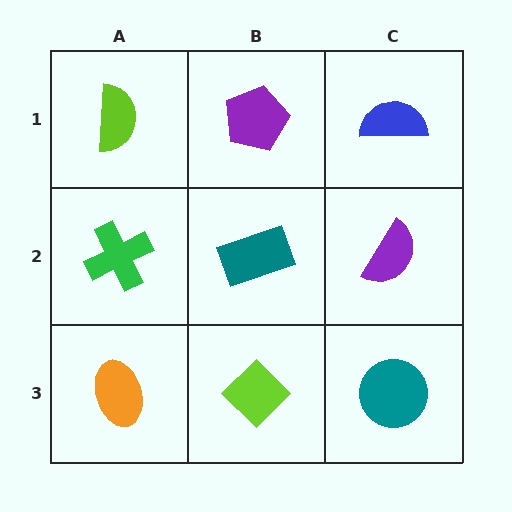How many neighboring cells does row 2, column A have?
3.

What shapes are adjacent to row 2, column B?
A purple pentagon (row 1, column B), a lime diamond (row 3, column B), a green cross (row 2, column A), a purple semicircle (row 2, column C).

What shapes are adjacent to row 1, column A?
A green cross (row 2, column A), a purple pentagon (row 1, column B).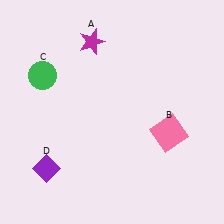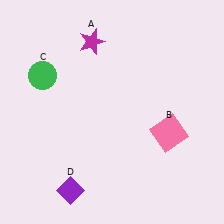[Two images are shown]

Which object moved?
The purple diamond (D) moved right.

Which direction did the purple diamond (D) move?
The purple diamond (D) moved right.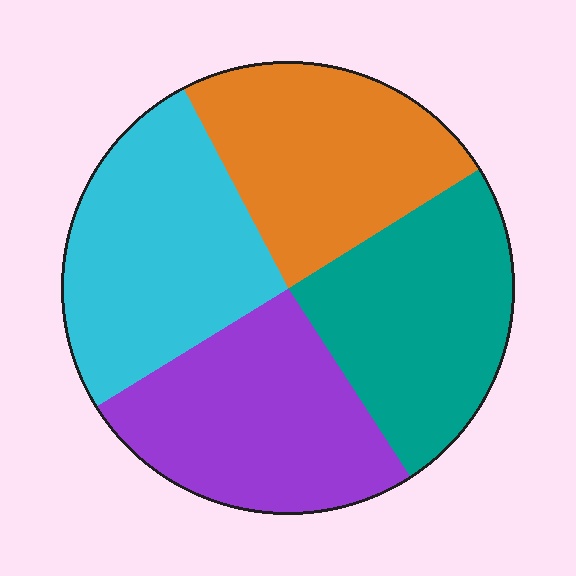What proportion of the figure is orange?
Orange covers 24% of the figure.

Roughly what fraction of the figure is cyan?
Cyan takes up about one quarter (1/4) of the figure.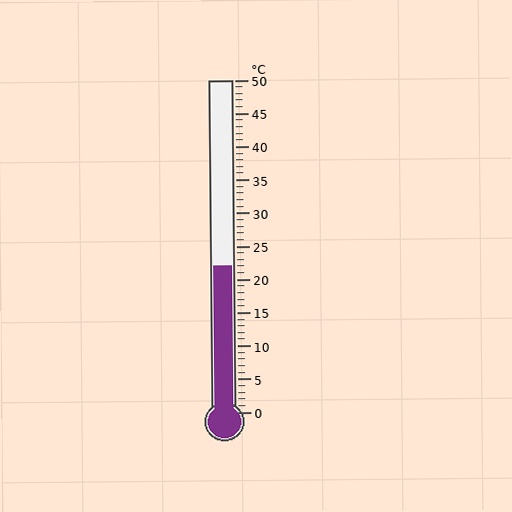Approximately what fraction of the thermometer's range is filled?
The thermometer is filled to approximately 45% of its range.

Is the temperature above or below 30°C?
The temperature is below 30°C.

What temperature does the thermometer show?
The thermometer shows approximately 22°C.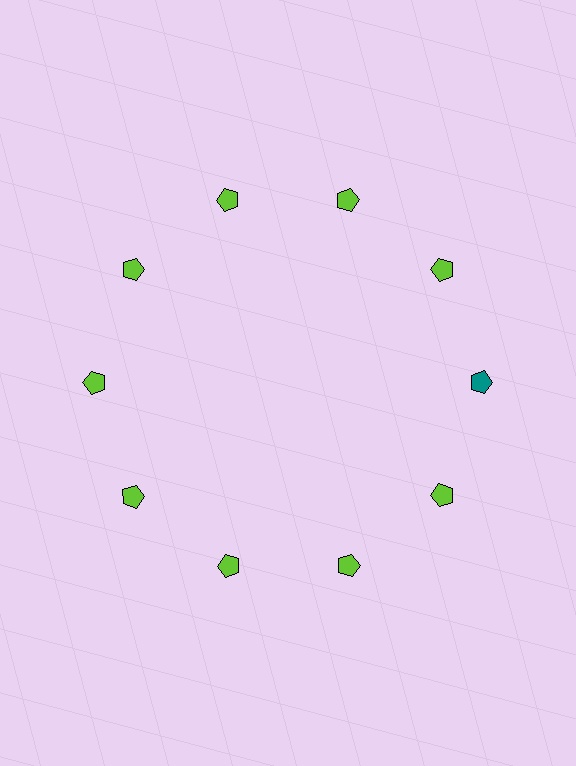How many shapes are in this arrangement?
There are 10 shapes arranged in a ring pattern.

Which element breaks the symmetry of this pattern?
The teal pentagon at roughly the 3 o'clock position breaks the symmetry. All other shapes are lime pentagons.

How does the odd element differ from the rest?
It has a different color: teal instead of lime.